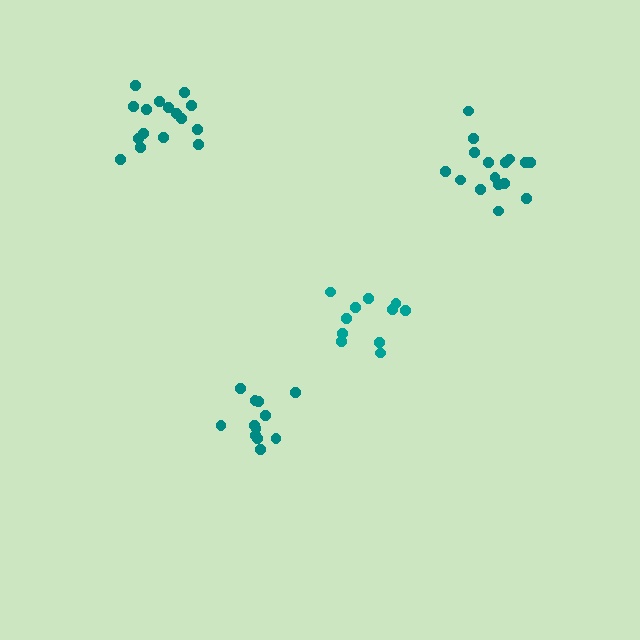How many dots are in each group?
Group 1: 16 dots, Group 2: 16 dots, Group 3: 12 dots, Group 4: 11 dots (55 total).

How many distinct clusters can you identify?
There are 4 distinct clusters.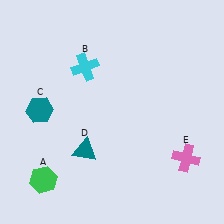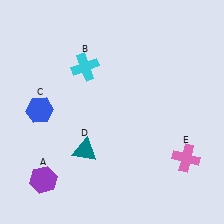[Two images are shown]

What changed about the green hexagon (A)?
In Image 1, A is green. In Image 2, it changed to purple.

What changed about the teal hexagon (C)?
In Image 1, C is teal. In Image 2, it changed to blue.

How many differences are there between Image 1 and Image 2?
There are 2 differences between the two images.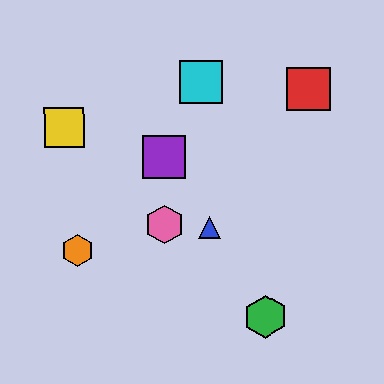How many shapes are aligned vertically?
2 shapes (the purple square, the pink hexagon) are aligned vertically.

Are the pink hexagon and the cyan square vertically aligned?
No, the pink hexagon is at x≈165 and the cyan square is at x≈201.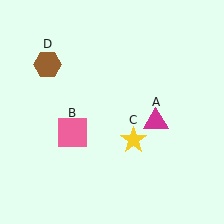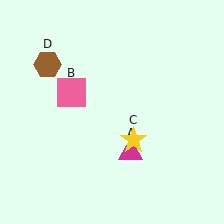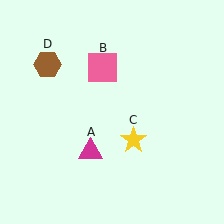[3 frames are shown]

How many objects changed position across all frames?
2 objects changed position: magenta triangle (object A), pink square (object B).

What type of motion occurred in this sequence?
The magenta triangle (object A), pink square (object B) rotated clockwise around the center of the scene.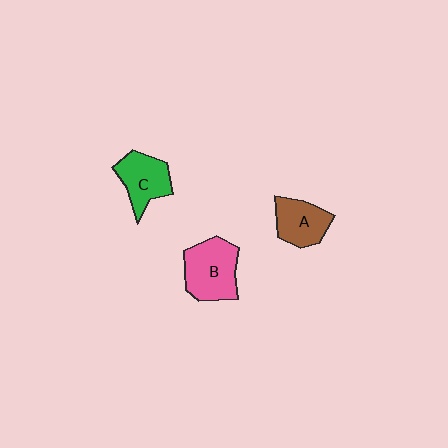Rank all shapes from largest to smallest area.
From largest to smallest: B (pink), C (green), A (brown).